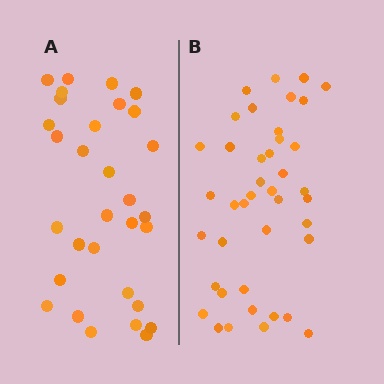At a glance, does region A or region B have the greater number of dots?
Region B (the right region) has more dots.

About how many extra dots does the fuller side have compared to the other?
Region B has roughly 10 or so more dots than region A.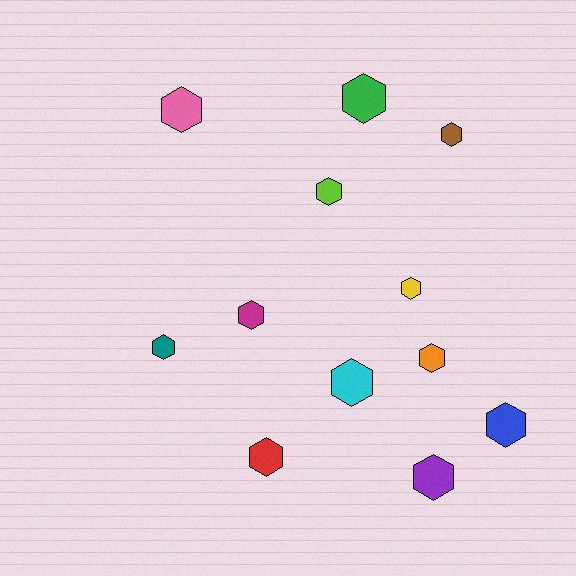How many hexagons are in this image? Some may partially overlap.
There are 12 hexagons.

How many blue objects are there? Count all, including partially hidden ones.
There is 1 blue object.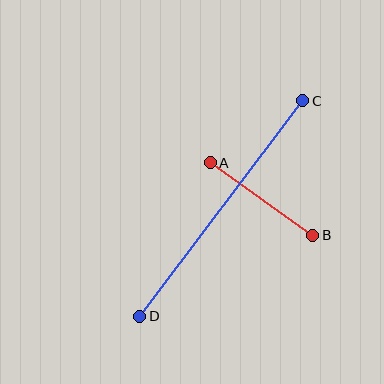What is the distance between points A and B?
The distance is approximately 125 pixels.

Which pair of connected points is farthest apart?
Points C and D are farthest apart.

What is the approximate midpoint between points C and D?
The midpoint is at approximately (221, 208) pixels.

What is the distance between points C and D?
The distance is approximately 270 pixels.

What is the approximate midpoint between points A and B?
The midpoint is at approximately (261, 199) pixels.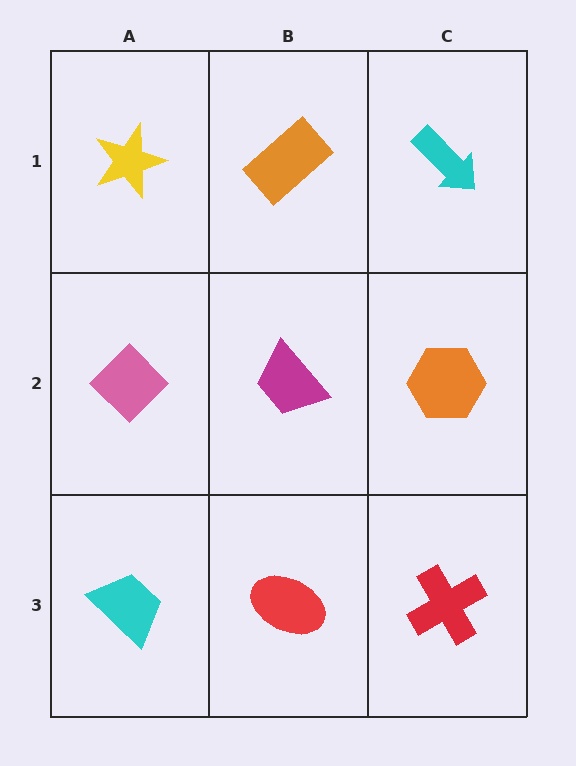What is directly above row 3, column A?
A pink diamond.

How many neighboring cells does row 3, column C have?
2.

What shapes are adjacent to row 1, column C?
An orange hexagon (row 2, column C), an orange rectangle (row 1, column B).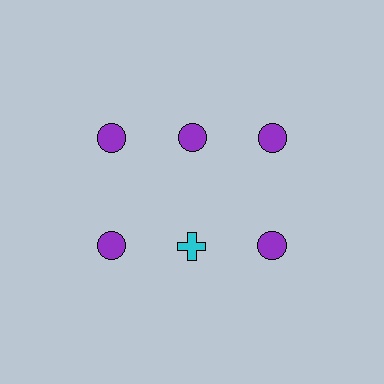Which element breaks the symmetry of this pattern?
The cyan cross in the second row, second from left column breaks the symmetry. All other shapes are purple circles.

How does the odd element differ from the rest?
It differs in both color (cyan instead of purple) and shape (cross instead of circle).